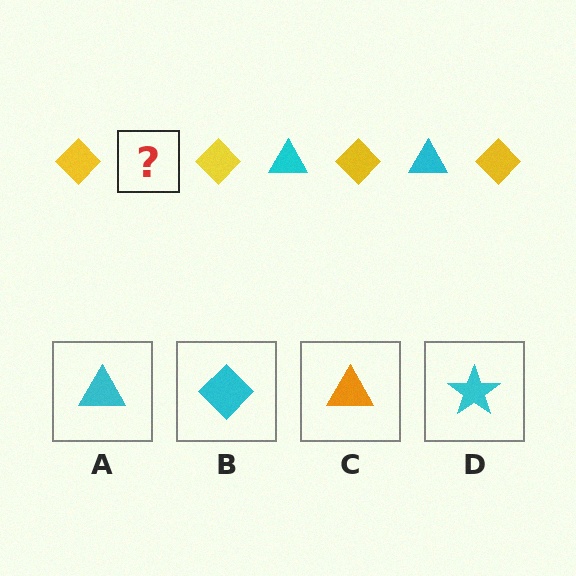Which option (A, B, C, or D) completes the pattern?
A.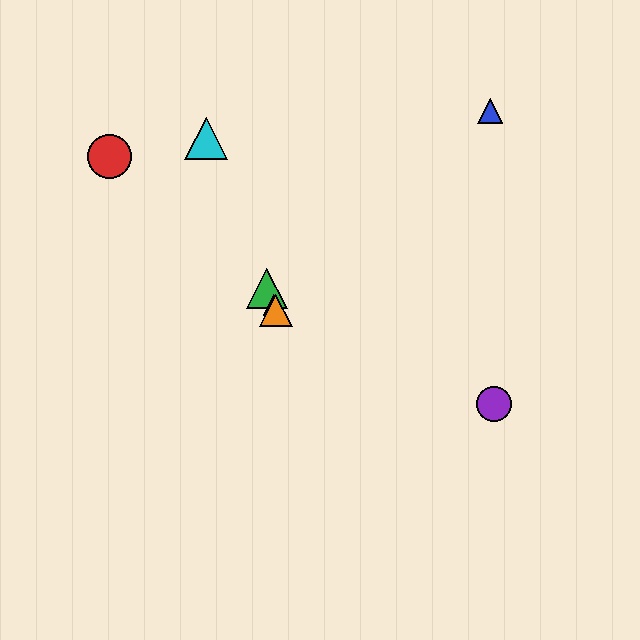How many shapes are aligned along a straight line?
4 shapes (the green triangle, the yellow triangle, the orange triangle, the cyan triangle) are aligned along a straight line.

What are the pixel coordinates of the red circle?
The red circle is at (109, 157).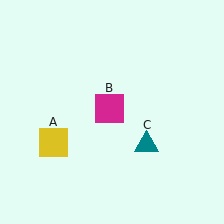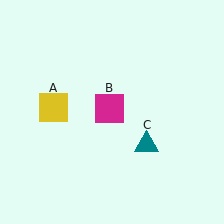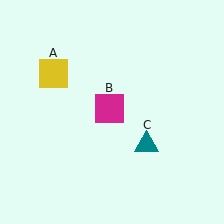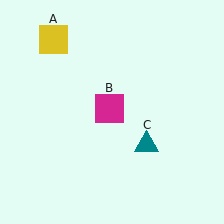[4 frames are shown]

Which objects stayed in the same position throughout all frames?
Magenta square (object B) and teal triangle (object C) remained stationary.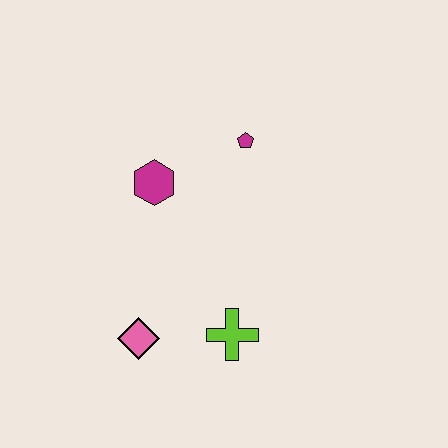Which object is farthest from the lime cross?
The magenta pentagon is farthest from the lime cross.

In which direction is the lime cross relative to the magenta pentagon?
The lime cross is below the magenta pentagon.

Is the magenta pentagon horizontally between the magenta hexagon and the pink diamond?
No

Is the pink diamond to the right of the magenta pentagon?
No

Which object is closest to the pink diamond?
The lime cross is closest to the pink diamond.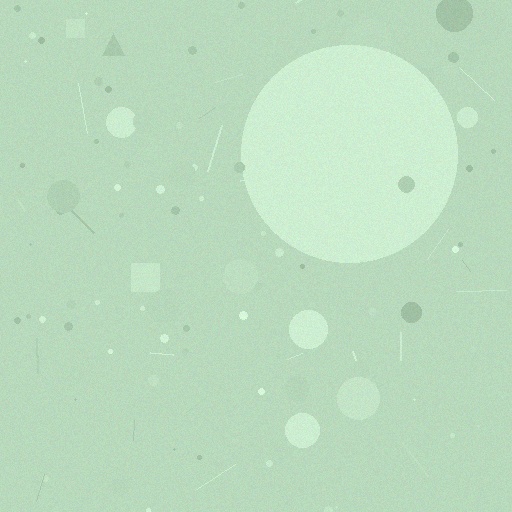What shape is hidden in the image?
A circle is hidden in the image.